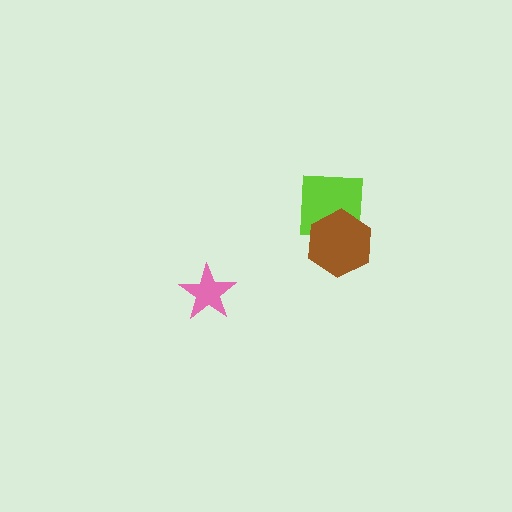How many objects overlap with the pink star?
0 objects overlap with the pink star.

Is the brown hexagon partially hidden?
No, no other shape covers it.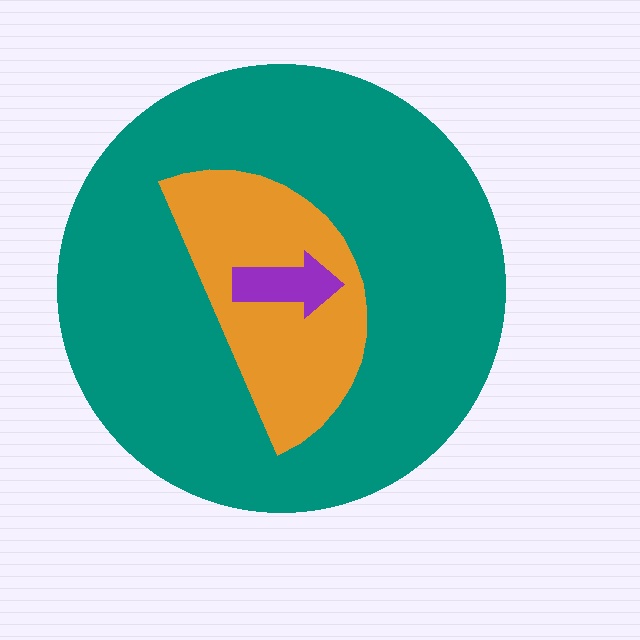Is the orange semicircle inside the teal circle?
Yes.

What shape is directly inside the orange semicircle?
The purple arrow.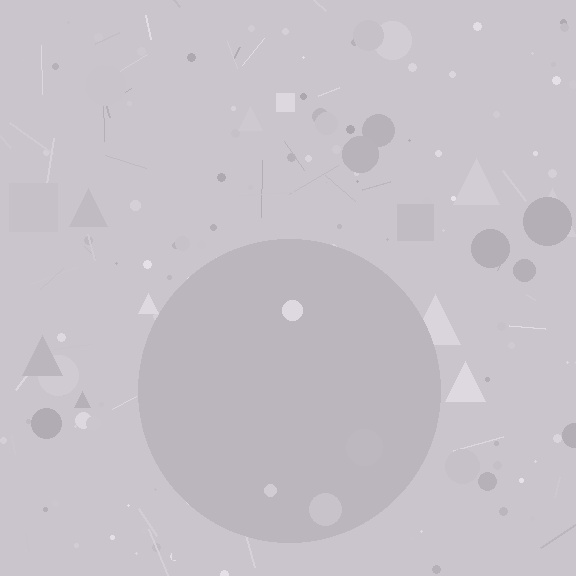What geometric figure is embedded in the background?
A circle is embedded in the background.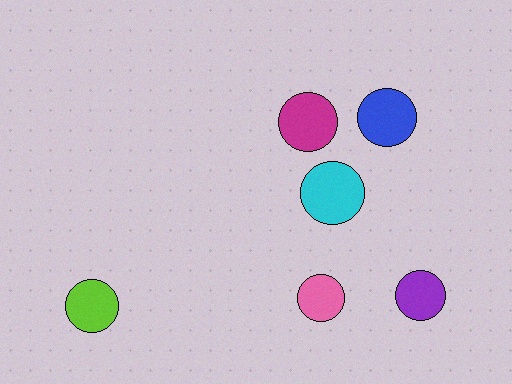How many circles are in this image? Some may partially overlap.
There are 6 circles.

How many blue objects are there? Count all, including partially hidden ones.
There is 1 blue object.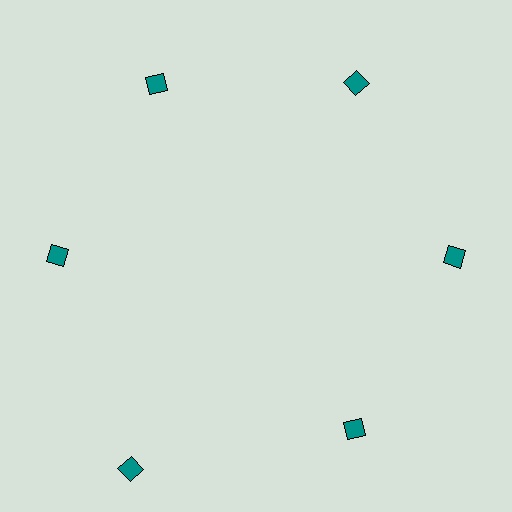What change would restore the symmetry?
The symmetry would be restored by moving it inward, back onto the ring so that all 6 diamonds sit at equal angles and equal distance from the center.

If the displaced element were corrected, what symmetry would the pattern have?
It would have 6-fold rotational symmetry — the pattern would map onto itself every 60 degrees.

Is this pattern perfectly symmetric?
No. The 6 teal diamonds are arranged in a ring, but one element near the 7 o'clock position is pushed outward from the center, breaking the 6-fold rotational symmetry.